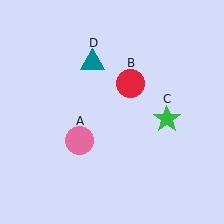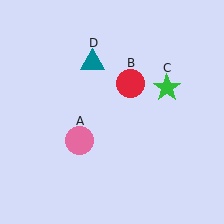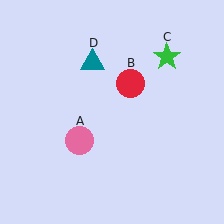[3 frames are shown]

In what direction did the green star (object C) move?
The green star (object C) moved up.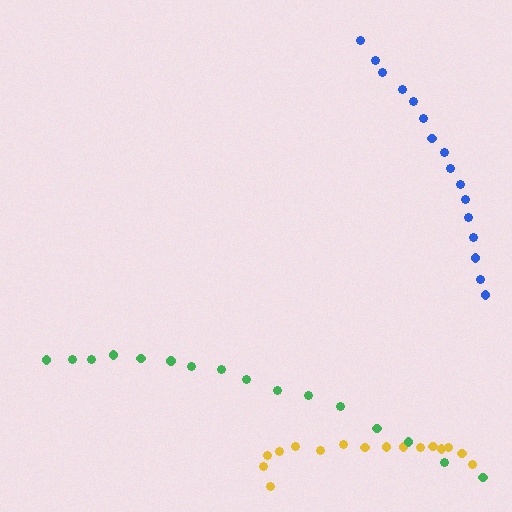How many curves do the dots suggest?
There are 3 distinct paths.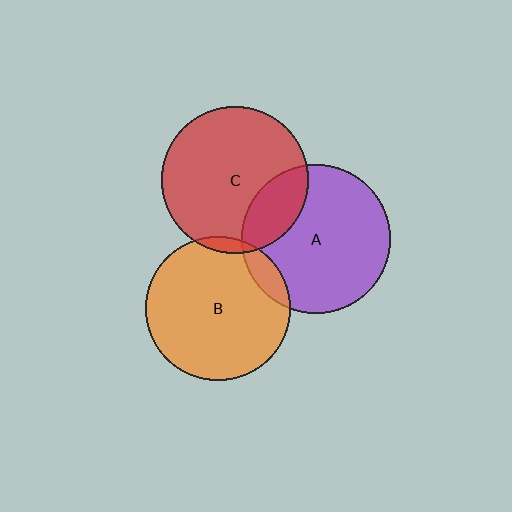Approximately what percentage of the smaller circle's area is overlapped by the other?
Approximately 5%.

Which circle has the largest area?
Circle A (purple).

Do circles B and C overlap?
Yes.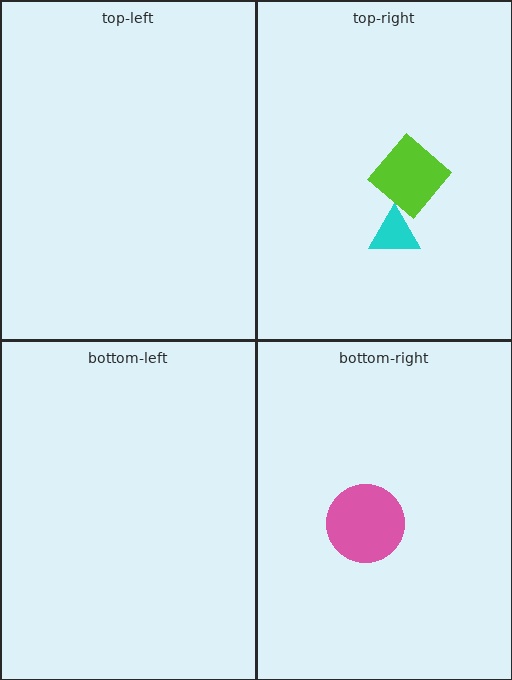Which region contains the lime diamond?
The top-right region.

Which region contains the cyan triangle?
The top-right region.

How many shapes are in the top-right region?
2.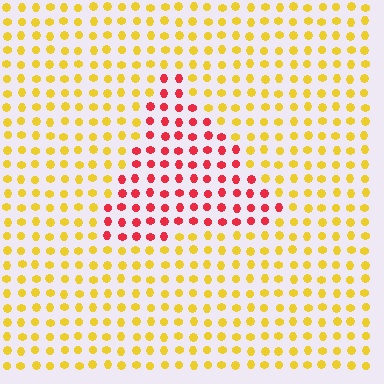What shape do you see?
I see a triangle.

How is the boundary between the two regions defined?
The boundary is defined purely by a slight shift in hue (about 59 degrees). Spacing, size, and orientation are identical on both sides.